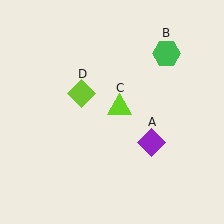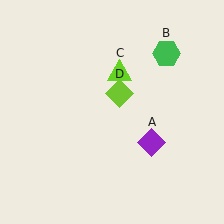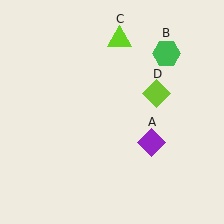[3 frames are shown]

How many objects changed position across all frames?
2 objects changed position: lime triangle (object C), lime diamond (object D).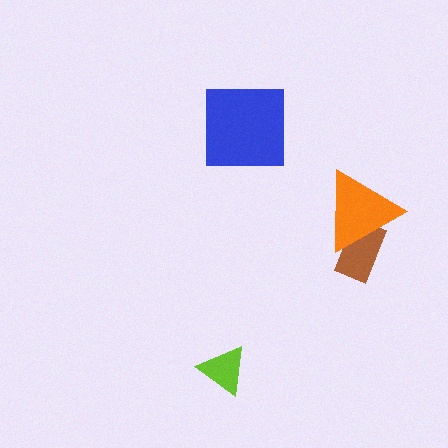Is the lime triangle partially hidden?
No, no other shape covers it.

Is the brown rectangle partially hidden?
Yes, it is partially covered by another shape.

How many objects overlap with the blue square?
0 objects overlap with the blue square.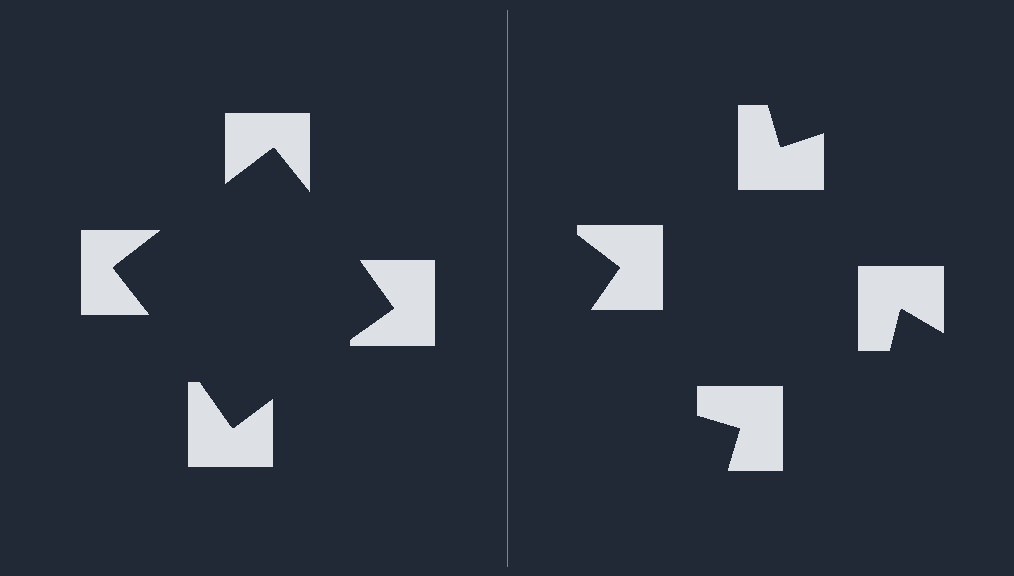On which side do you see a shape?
An illusory square appears on the left side. On the right side the wedge cuts are rotated, so no coherent shape forms.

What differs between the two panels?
The notched squares are positioned identically on both sides; only the wedge orientations differ. On the left they align to a square; on the right they are misaligned.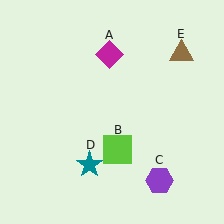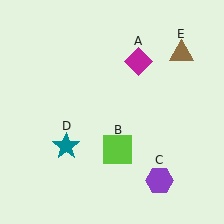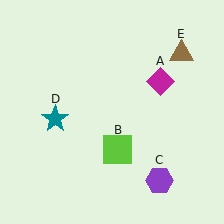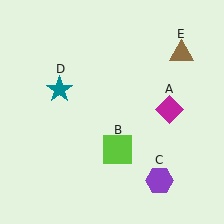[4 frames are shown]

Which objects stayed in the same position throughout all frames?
Lime square (object B) and purple hexagon (object C) and brown triangle (object E) remained stationary.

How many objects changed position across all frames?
2 objects changed position: magenta diamond (object A), teal star (object D).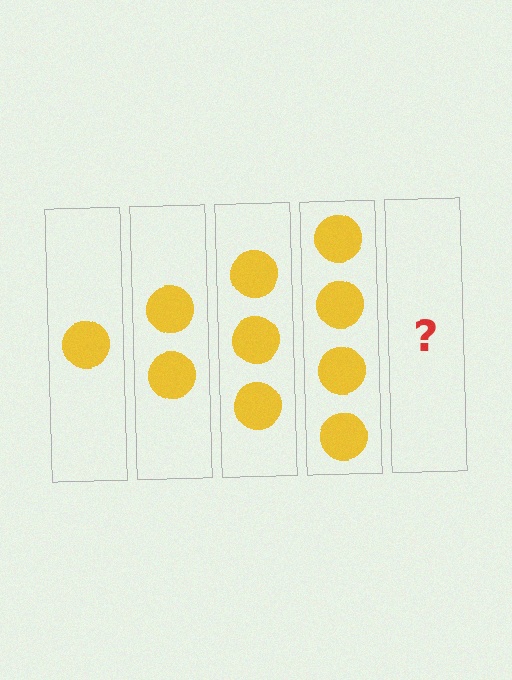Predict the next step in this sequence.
The next step is 5 circles.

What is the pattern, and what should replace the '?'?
The pattern is that each step adds one more circle. The '?' should be 5 circles.